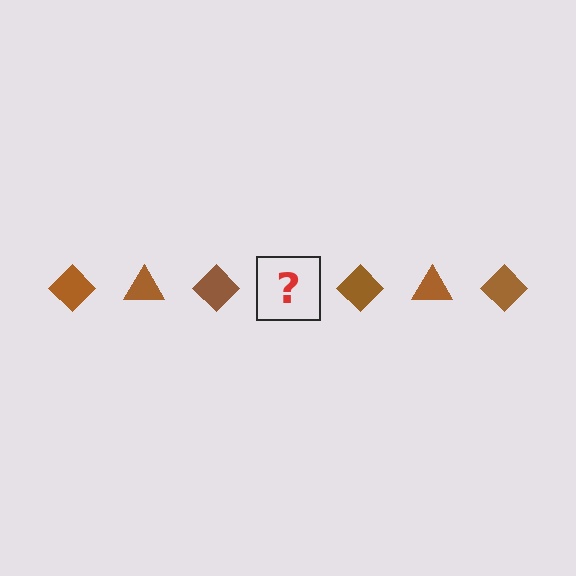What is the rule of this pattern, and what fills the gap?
The rule is that the pattern cycles through diamond, triangle shapes in brown. The gap should be filled with a brown triangle.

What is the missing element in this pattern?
The missing element is a brown triangle.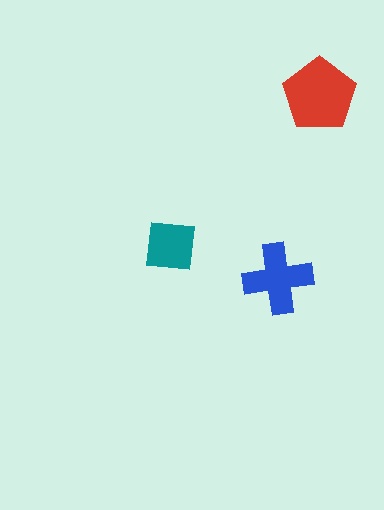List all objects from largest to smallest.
The red pentagon, the blue cross, the teal square.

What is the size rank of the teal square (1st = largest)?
3rd.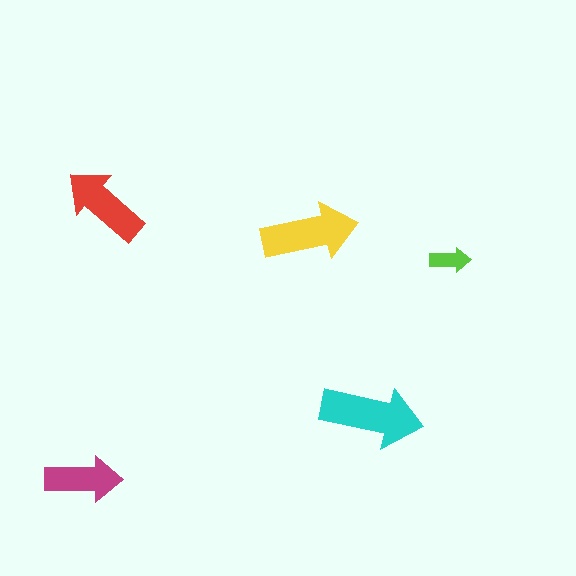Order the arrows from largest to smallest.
the cyan one, the yellow one, the red one, the magenta one, the lime one.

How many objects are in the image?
There are 5 objects in the image.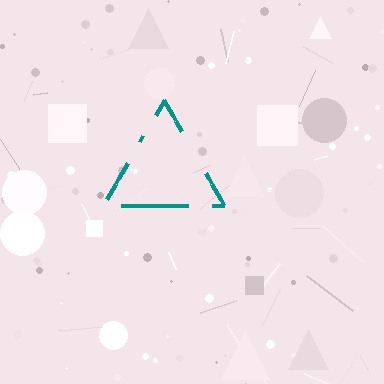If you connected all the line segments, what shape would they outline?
They would outline a triangle.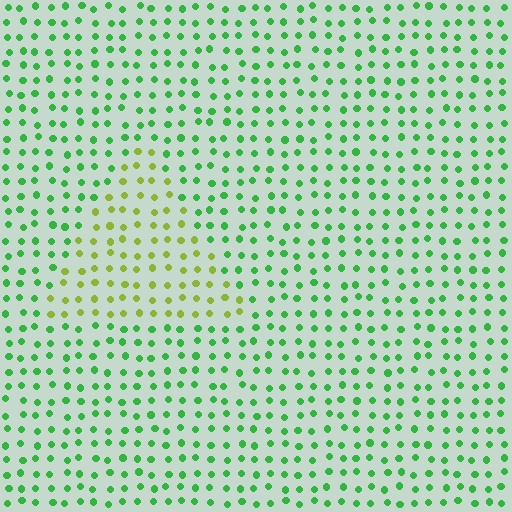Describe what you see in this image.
The image is filled with small green elements in a uniform arrangement. A triangle-shaped region is visible where the elements are tinted to a slightly different hue, forming a subtle color boundary.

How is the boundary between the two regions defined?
The boundary is defined purely by a slight shift in hue (about 46 degrees). Spacing, size, and orientation are identical on both sides.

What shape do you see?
I see a triangle.